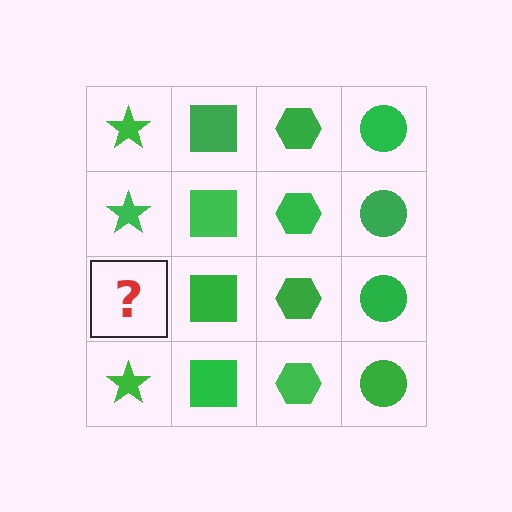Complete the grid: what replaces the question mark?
The question mark should be replaced with a green star.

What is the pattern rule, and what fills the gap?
The rule is that each column has a consistent shape. The gap should be filled with a green star.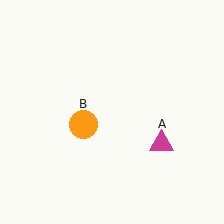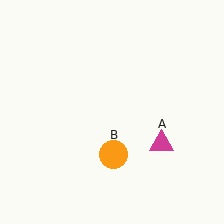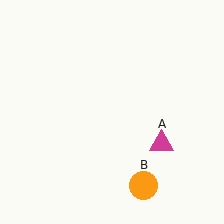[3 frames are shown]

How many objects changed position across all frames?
1 object changed position: orange circle (object B).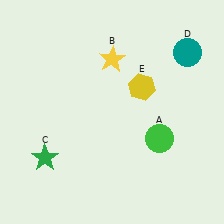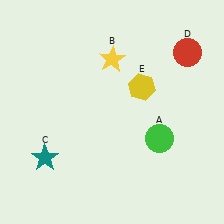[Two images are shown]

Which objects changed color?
C changed from green to teal. D changed from teal to red.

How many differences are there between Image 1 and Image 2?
There are 2 differences between the two images.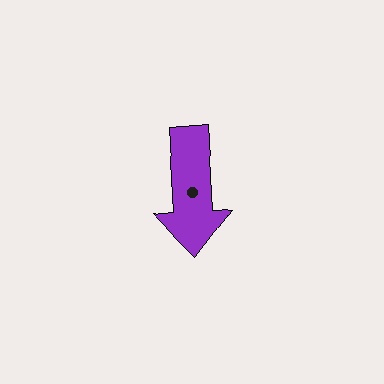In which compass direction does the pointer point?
South.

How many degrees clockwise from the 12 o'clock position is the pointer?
Approximately 177 degrees.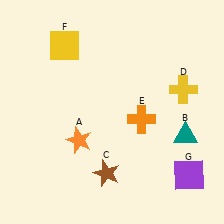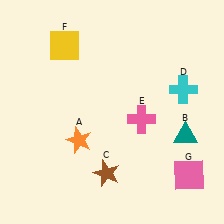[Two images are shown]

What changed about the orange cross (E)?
In Image 1, E is orange. In Image 2, it changed to pink.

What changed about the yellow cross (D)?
In Image 1, D is yellow. In Image 2, it changed to cyan.